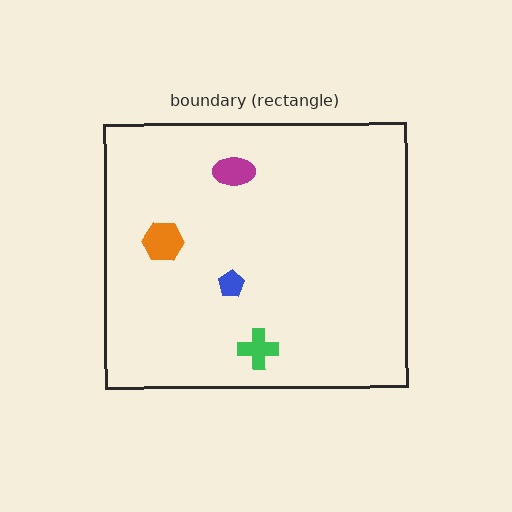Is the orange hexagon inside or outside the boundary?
Inside.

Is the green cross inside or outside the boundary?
Inside.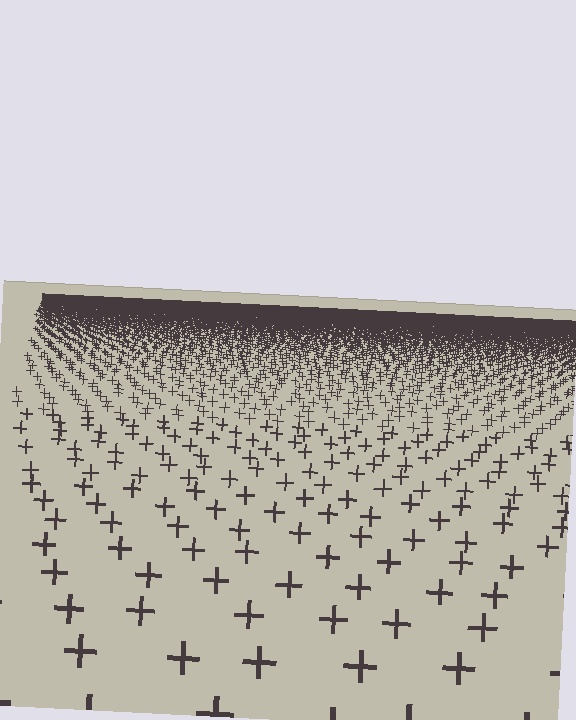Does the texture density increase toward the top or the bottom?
Density increases toward the top.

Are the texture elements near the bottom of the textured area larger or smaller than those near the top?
Larger. Near the bottom, elements are closer to the viewer and appear at a bigger on-screen size.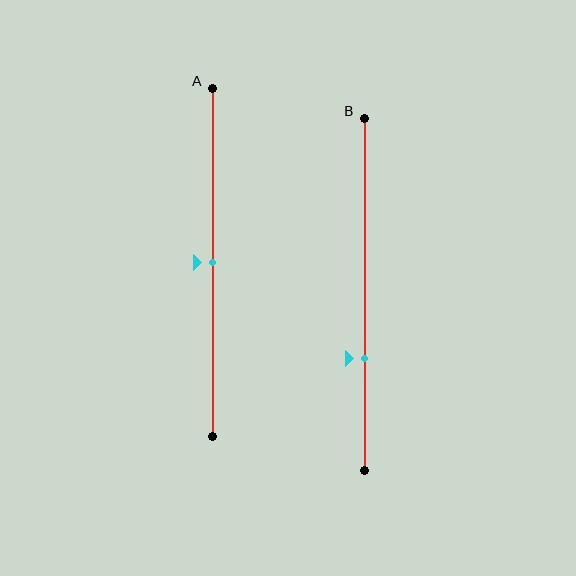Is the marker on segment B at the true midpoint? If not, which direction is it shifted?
No, the marker on segment B is shifted downward by about 18% of the segment length.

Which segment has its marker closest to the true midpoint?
Segment A has its marker closest to the true midpoint.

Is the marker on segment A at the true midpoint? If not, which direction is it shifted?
Yes, the marker on segment A is at the true midpoint.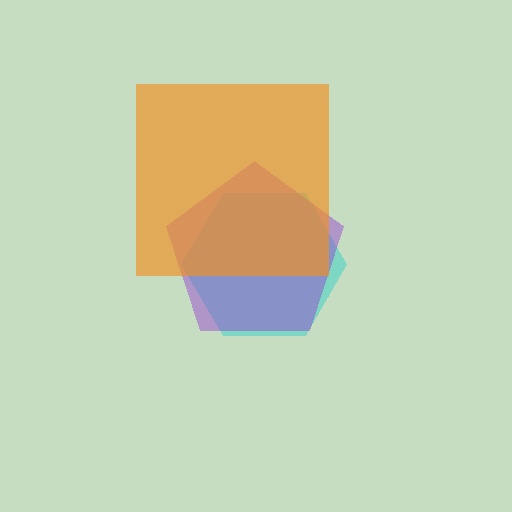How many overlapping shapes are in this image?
There are 3 overlapping shapes in the image.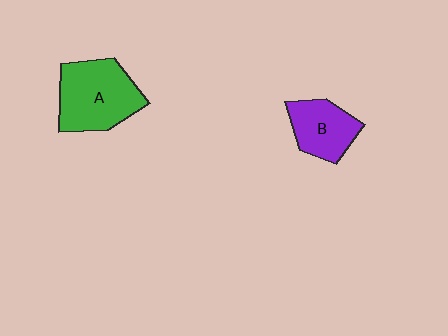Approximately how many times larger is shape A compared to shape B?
Approximately 1.5 times.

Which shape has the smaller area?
Shape B (purple).